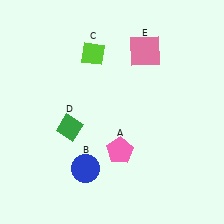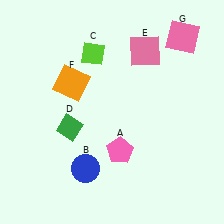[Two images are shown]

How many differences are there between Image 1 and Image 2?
There are 2 differences between the two images.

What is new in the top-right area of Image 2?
A pink square (G) was added in the top-right area of Image 2.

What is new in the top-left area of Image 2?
An orange square (F) was added in the top-left area of Image 2.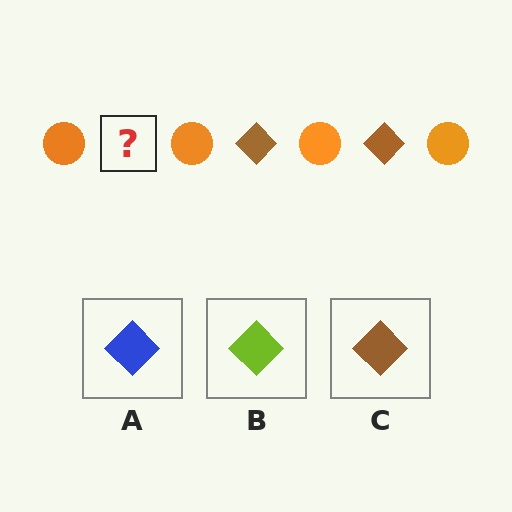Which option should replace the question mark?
Option C.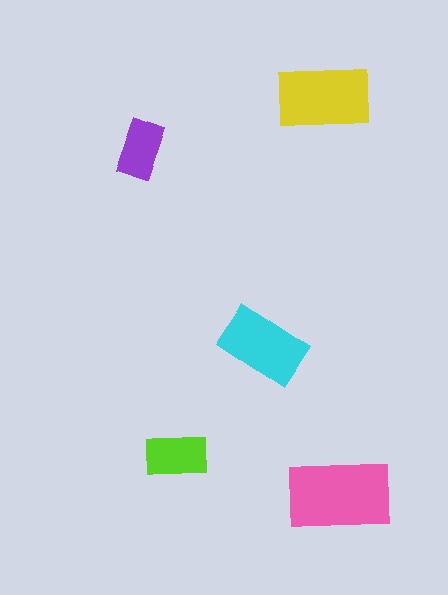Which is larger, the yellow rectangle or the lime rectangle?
The yellow one.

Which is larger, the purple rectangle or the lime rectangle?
The lime one.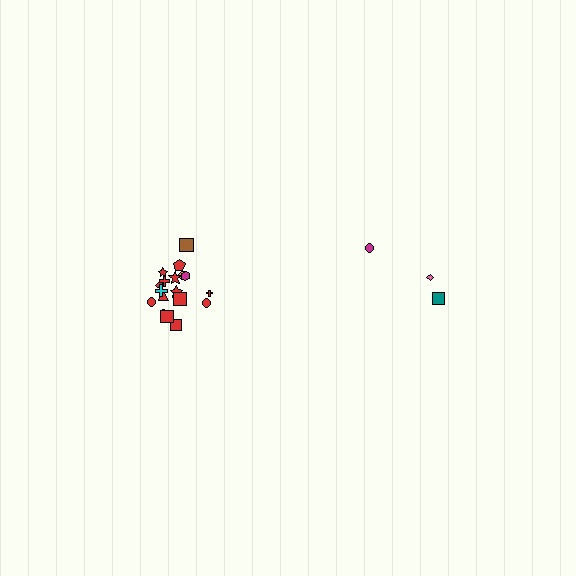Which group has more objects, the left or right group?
The left group.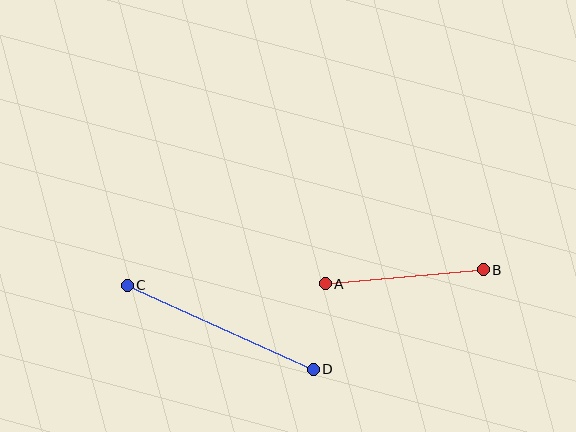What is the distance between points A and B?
The distance is approximately 159 pixels.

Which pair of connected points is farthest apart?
Points C and D are farthest apart.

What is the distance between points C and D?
The distance is approximately 204 pixels.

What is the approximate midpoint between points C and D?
The midpoint is at approximately (220, 327) pixels.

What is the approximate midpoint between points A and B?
The midpoint is at approximately (404, 277) pixels.